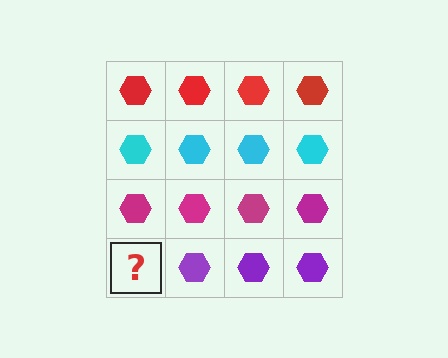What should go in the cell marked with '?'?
The missing cell should contain a purple hexagon.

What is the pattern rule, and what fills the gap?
The rule is that each row has a consistent color. The gap should be filled with a purple hexagon.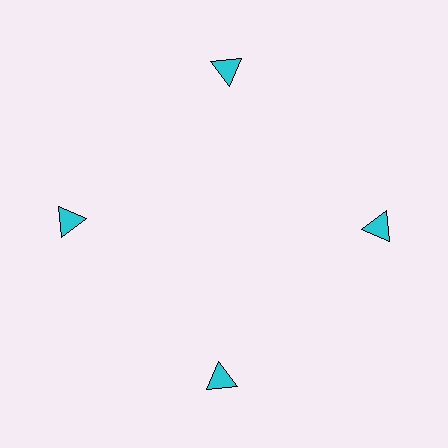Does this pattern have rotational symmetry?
Yes, this pattern has 4-fold rotational symmetry. It looks the same after rotating 90 degrees around the center.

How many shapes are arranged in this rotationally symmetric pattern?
There are 4 shapes, arranged in 4 groups of 1.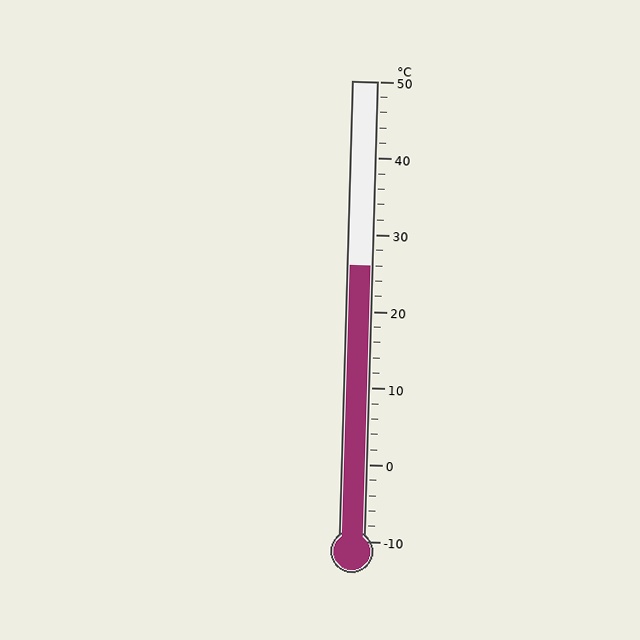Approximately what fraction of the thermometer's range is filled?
The thermometer is filled to approximately 60% of its range.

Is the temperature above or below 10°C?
The temperature is above 10°C.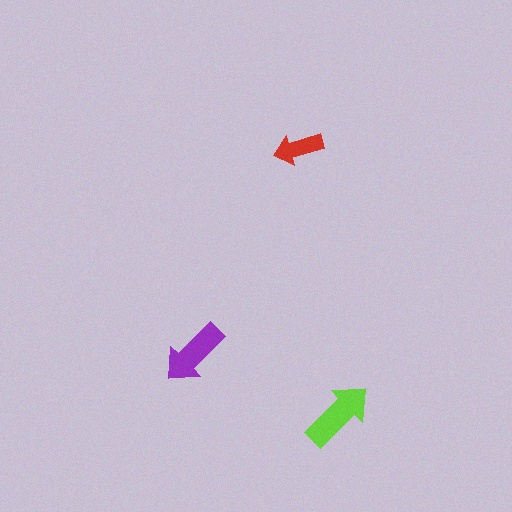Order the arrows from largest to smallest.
the lime one, the purple one, the red one.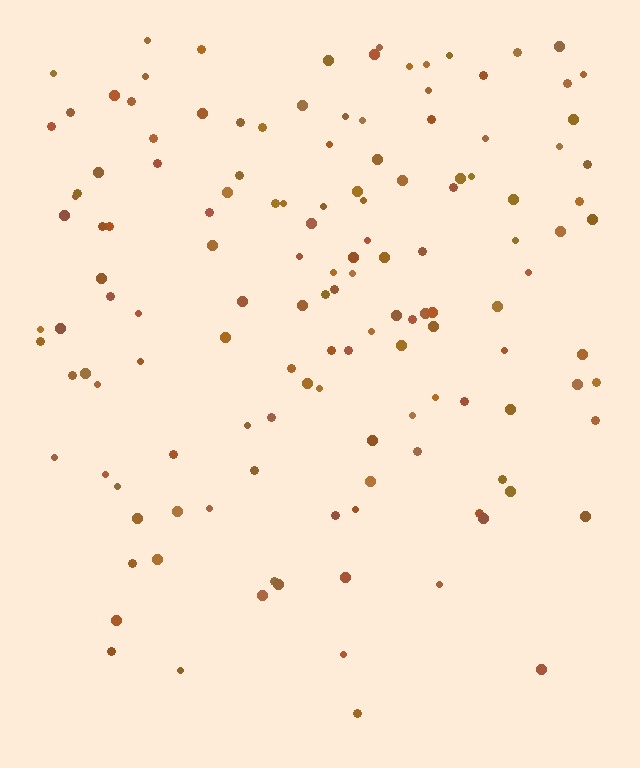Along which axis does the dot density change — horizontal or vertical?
Vertical.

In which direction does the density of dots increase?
From bottom to top, with the top side densest.